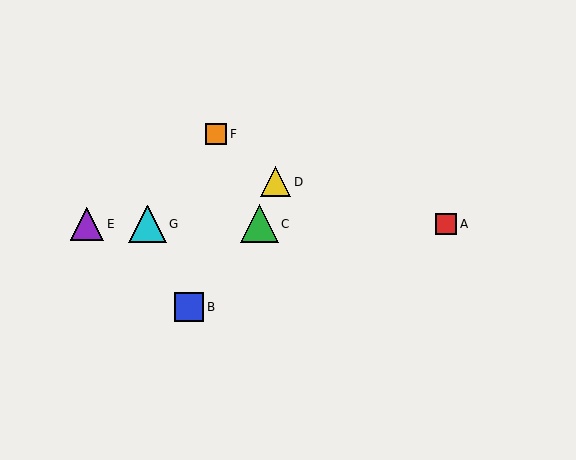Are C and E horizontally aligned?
Yes, both are at y≈224.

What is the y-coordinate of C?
Object C is at y≈224.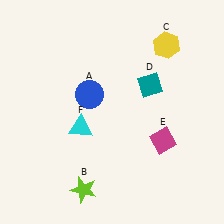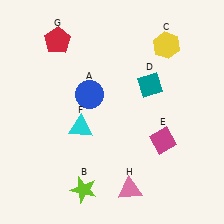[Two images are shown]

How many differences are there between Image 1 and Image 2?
There are 2 differences between the two images.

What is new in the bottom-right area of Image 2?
A pink triangle (H) was added in the bottom-right area of Image 2.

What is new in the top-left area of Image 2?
A red pentagon (G) was added in the top-left area of Image 2.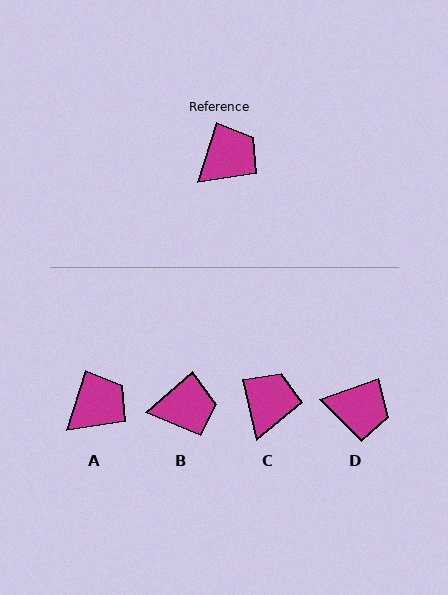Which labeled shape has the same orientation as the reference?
A.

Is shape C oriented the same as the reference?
No, it is off by about 31 degrees.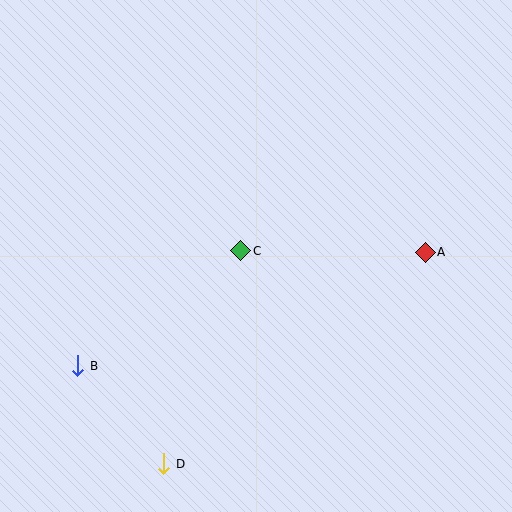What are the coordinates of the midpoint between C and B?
The midpoint between C and B is at (159, 308).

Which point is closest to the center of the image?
Point C at (241, 251) is closest to the center.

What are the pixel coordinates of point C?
Point C is at (241, 251).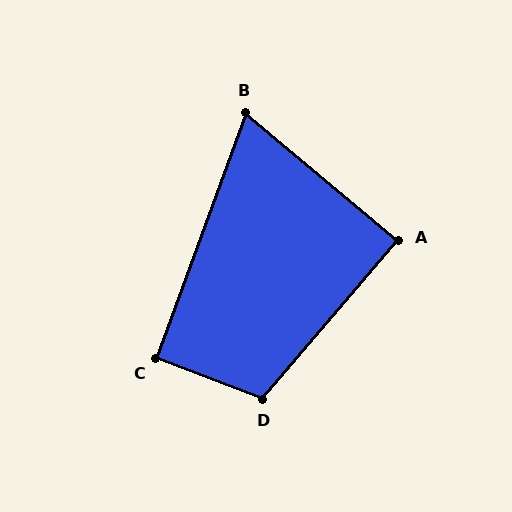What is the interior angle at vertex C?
Approximately 91 degrees (approximately right).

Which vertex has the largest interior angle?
D, at approximately 110 degrees.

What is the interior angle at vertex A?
Approximately 89 degrees (approximately right).